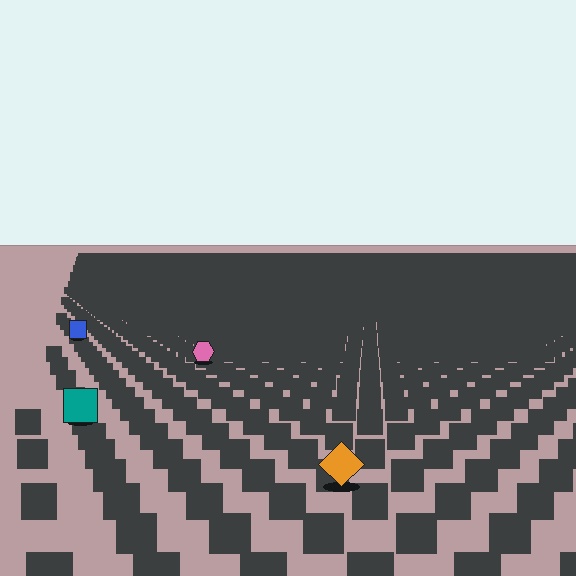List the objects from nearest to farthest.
From nearest to farthest: the orange diamond, the teal square, the pink hexagon, the blue square.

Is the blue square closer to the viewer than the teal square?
No. The teal square is closer — you can tell from the texture gradient: the ground texture is coarser near it.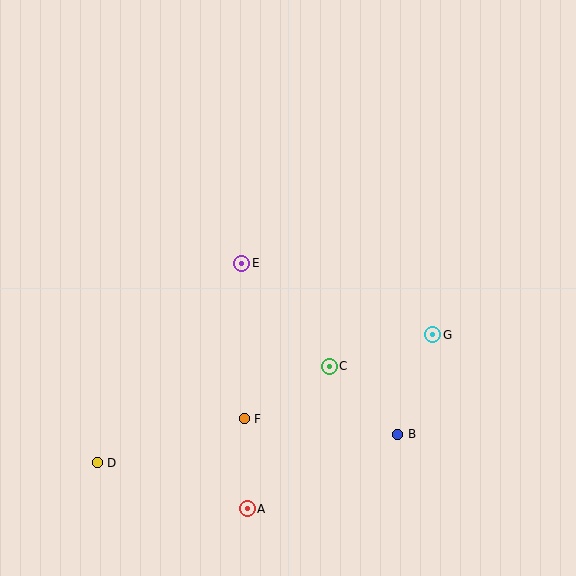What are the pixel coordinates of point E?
Point E is at (242, 263).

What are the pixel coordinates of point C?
Point C is at (329, 366).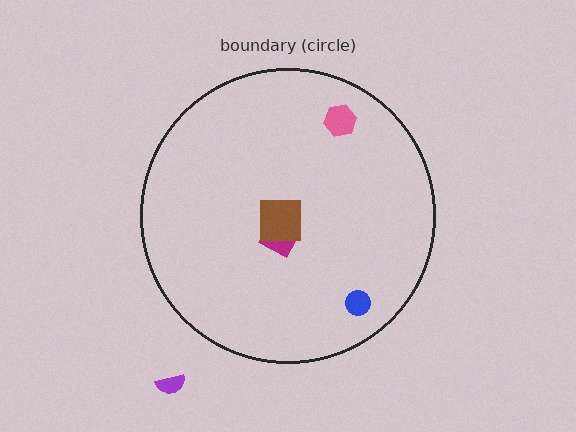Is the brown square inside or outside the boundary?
Inside.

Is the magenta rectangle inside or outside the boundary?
Inside.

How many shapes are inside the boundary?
4 inside, 1 outside.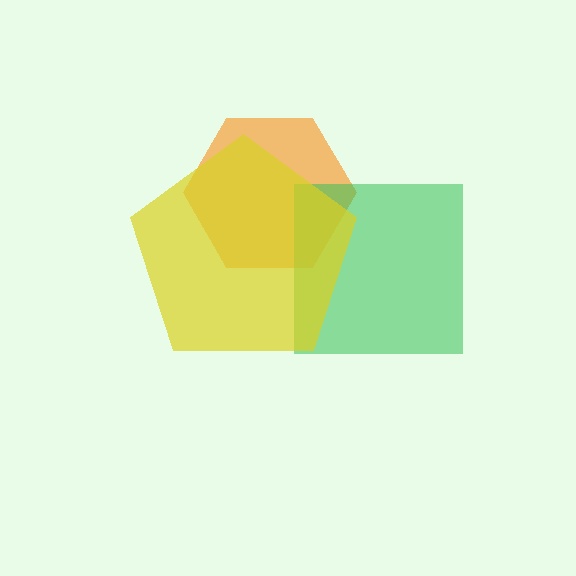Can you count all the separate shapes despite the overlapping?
Yes, there are 3 separate shapes.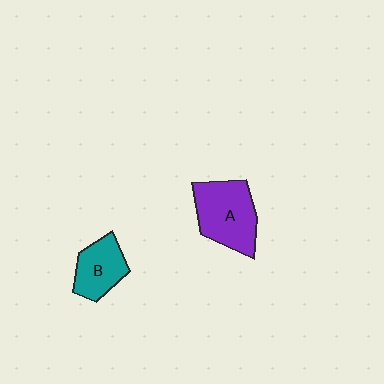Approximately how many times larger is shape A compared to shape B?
Approximately 1.5 times.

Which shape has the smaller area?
Shape B (teal).